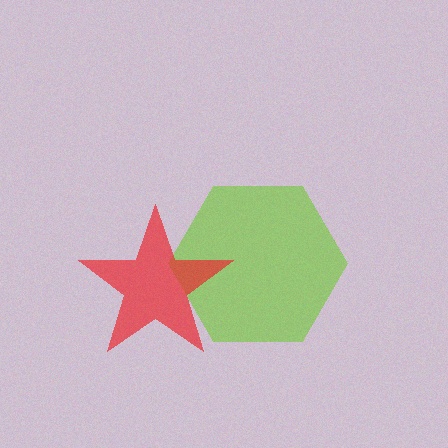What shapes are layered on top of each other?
The layered shapes are: a lime hexagon, a red star.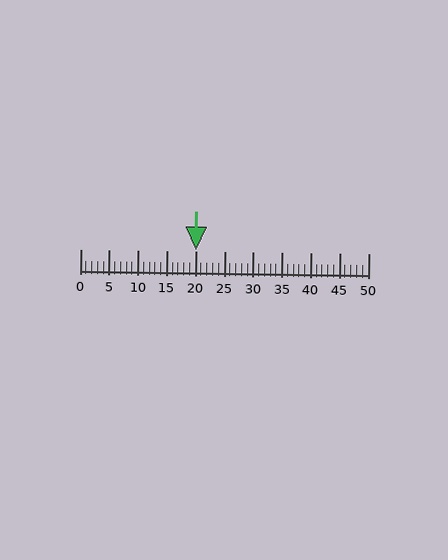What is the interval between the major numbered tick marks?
The major tick marks are spaced 5 units apart.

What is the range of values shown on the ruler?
The ruler shows values from 0 to 50.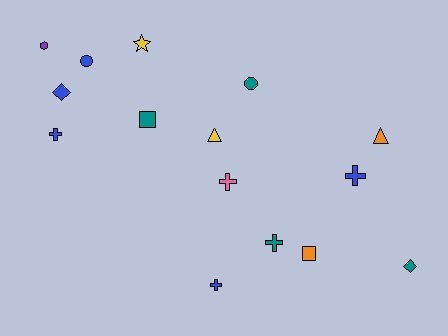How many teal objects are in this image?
There are 4 teal objects.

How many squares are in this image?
There are 2 squares.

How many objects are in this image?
There are 15 objects.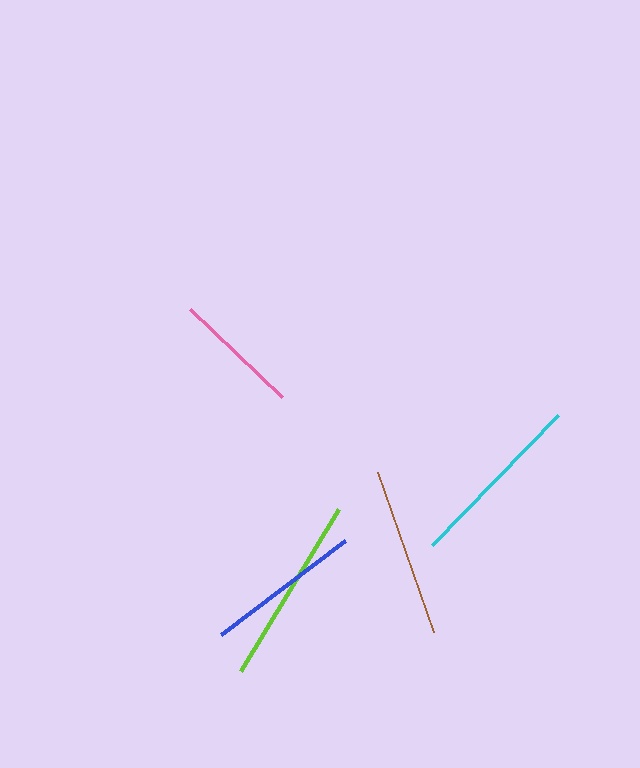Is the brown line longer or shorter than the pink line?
The brown line is longer than the pink line.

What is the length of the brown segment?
The brown segment is approximately 170 pixels long.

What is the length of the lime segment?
The lime segment is approximately 189 pixels long.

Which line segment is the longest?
The lime line is the longest at approximately 189 pixels.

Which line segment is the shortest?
The pink line is the shortest at approximately 128 pixels.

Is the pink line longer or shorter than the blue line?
The blue line is longer than the pink line.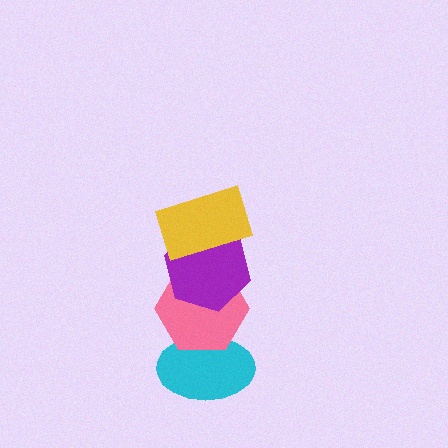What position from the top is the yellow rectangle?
The yellow rectangle is 1st from the top.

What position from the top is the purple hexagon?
The purple hexagon is 2nd from the top.